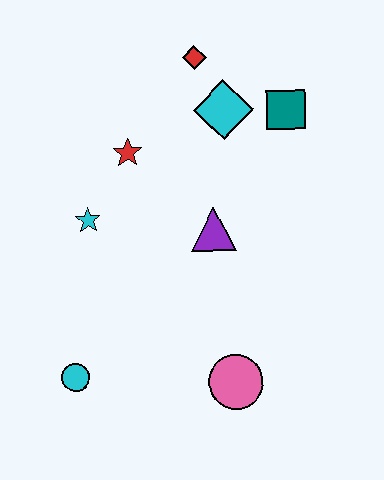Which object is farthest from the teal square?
The cyan circle is farthest from the teal square.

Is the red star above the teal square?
No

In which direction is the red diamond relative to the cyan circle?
The red diamond is above the cyan circle.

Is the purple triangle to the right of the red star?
Yes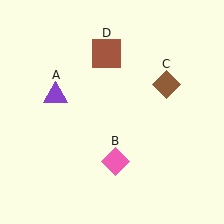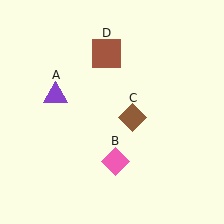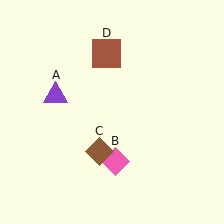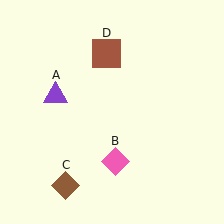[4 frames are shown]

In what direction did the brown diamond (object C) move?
The brown diamond (object C) moved down and to the left.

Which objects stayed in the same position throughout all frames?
Purple triangle (object A) and pink diamond (object B) and brown square (object D) remained stationary.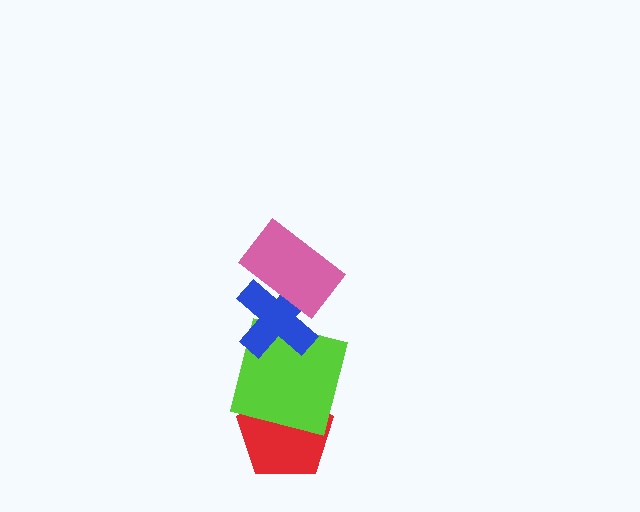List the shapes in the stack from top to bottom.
From top to bottom: the pink rectangle, the blue cross, the lime square, the red pentagon.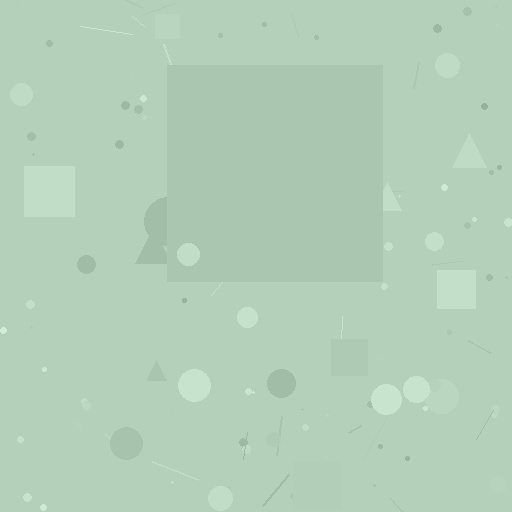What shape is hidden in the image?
A square is hidden in the image.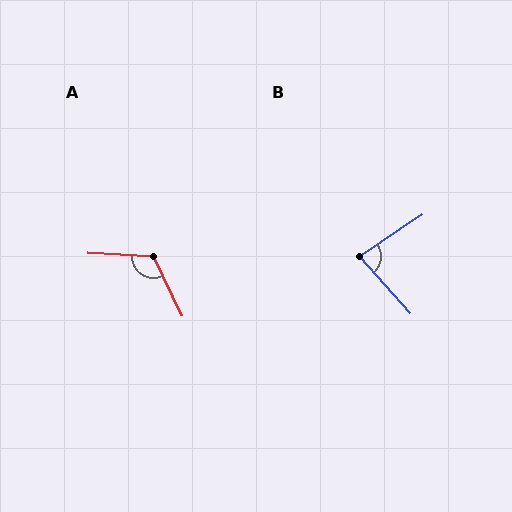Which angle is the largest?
A, at approximately 119 degrees.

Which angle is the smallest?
B, at approximately 82 degrees.